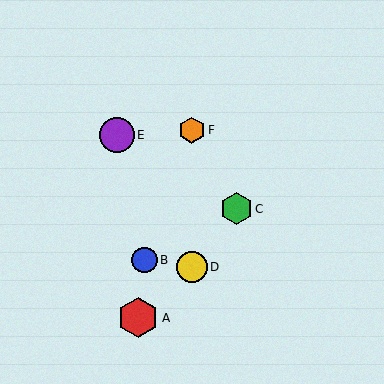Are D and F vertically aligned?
Yes, both are at x≈192.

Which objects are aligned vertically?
Objects D, F are aligned vertically.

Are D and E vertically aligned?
No, D is at x≈192 and E is at x≈117.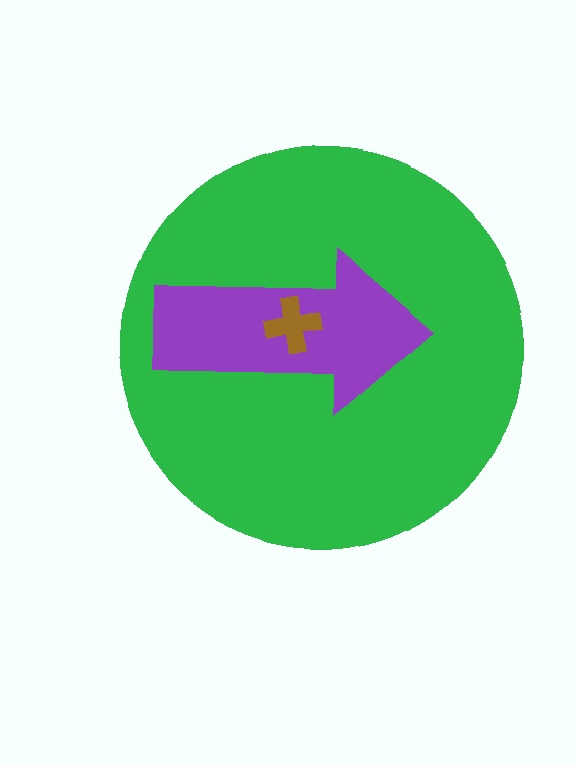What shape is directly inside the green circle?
The purple arrow.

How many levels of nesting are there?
3.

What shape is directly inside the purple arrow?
The brown cross.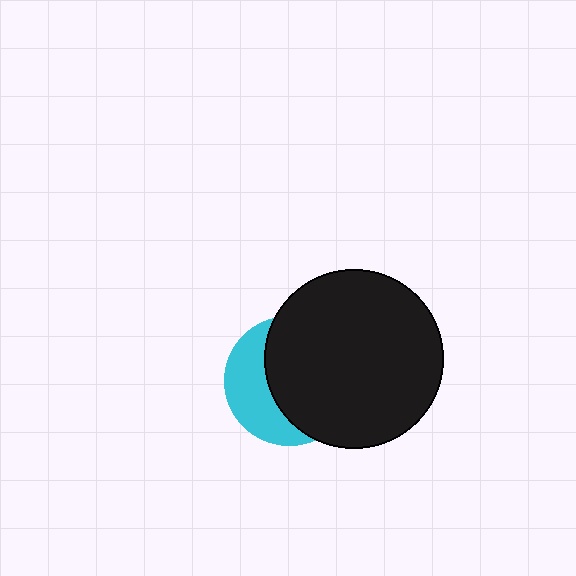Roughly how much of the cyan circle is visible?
A small part of it is visible (roughly 37%).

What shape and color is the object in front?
The object in front is a black circle.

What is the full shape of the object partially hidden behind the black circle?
The partially hidden object is a cyan circle.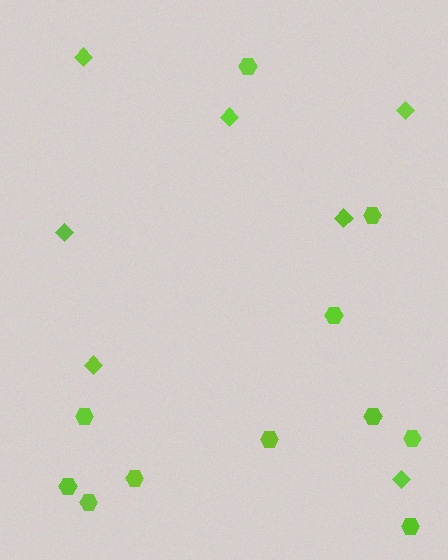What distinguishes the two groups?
There are 2 groups: one group of diamonds (7) and one group of hexagons (11).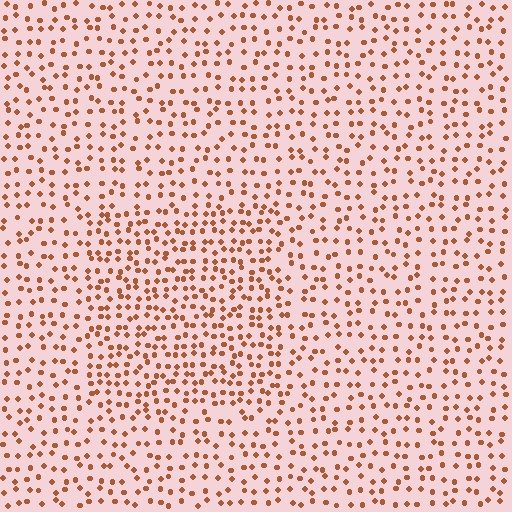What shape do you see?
I see a rectangle.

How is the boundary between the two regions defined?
The boundary is defined by a change in element density (approximately 1.6x ratio). All elements are the same color, size, and shape.